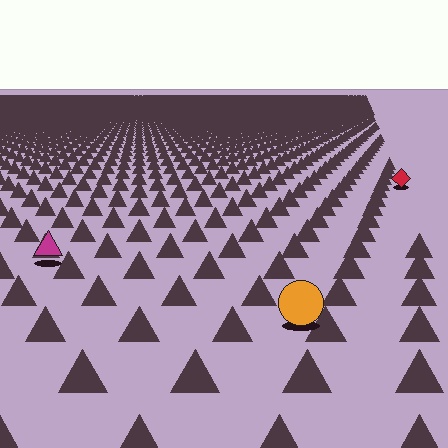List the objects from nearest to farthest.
From nearest to farthest: the orange circle, the magenta triangle, the red diamond.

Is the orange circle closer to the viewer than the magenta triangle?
Yes. The orange circle is closer — you can tell from the texture gradient: the ground texture is coarser near it.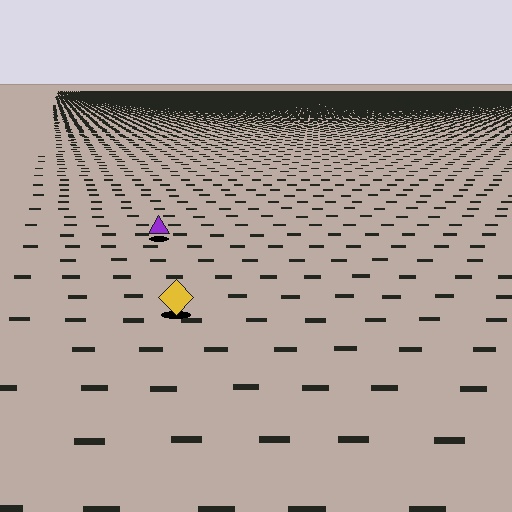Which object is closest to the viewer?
The yellow diamond is closest. The texture marks near it are larger and more spread out.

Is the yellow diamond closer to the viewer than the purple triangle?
Yes. The yellow diamond is closer — you can tell from the texture gradient: the ground texture is coarser near it.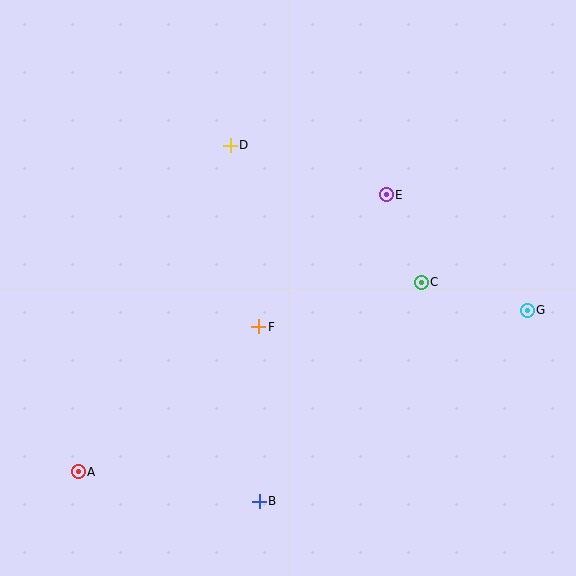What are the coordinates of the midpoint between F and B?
The midpoint between F and B is at (259, 414).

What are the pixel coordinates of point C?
Point C is at (421, 282).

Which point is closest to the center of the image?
Point F at (259, 327) is closest to the center.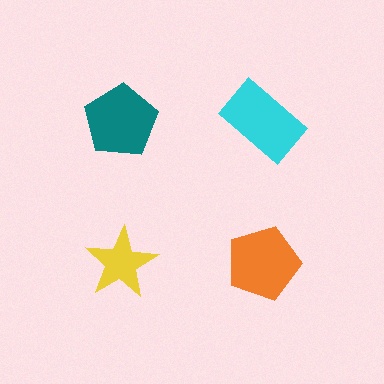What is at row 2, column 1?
A yellow star.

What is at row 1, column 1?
A teal pentagon.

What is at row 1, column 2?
A cyan rectangle.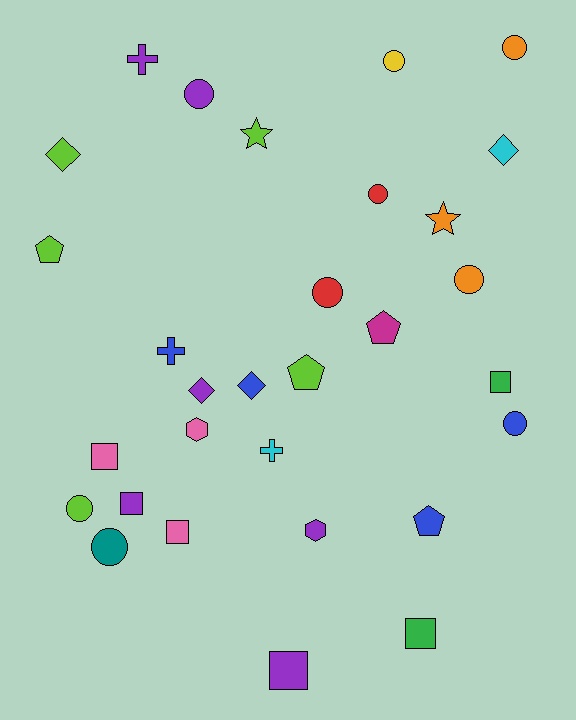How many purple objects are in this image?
There are 6 purple objects.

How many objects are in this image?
There are 30 objects.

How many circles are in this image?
There are 9 circles.